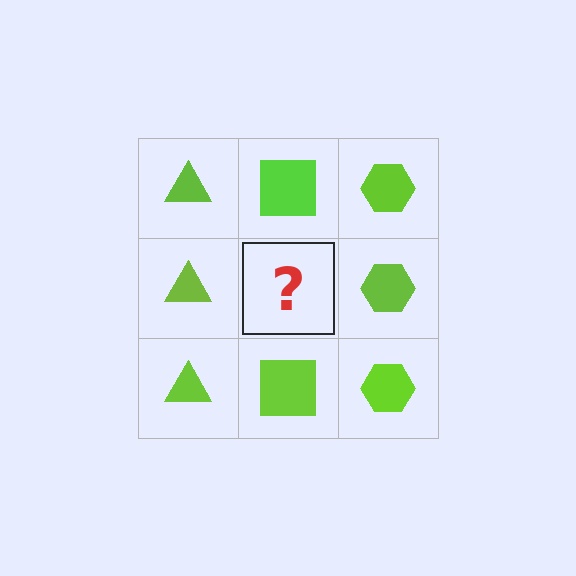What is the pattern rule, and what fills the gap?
The rule is that each column has a consistent shape. The gap should be filled with a lime square.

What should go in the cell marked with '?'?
The missing cell should contain a lime square.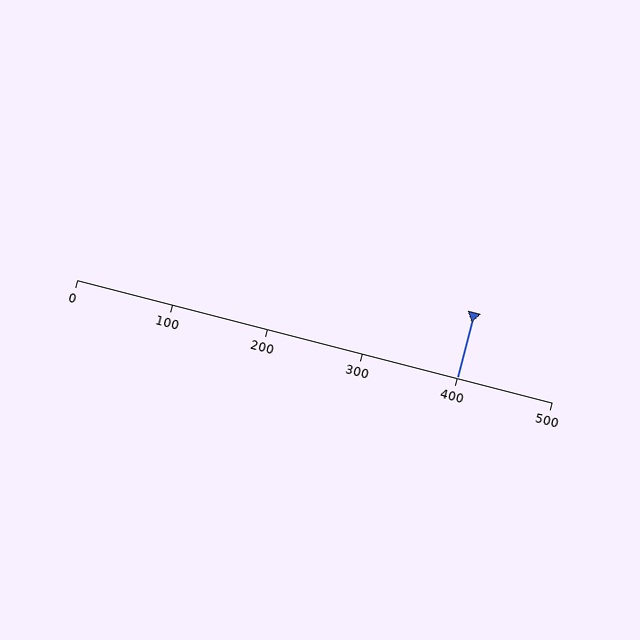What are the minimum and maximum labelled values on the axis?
The axis runs from 0 to 500.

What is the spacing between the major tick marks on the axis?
The major ticks are spaced 100 apart.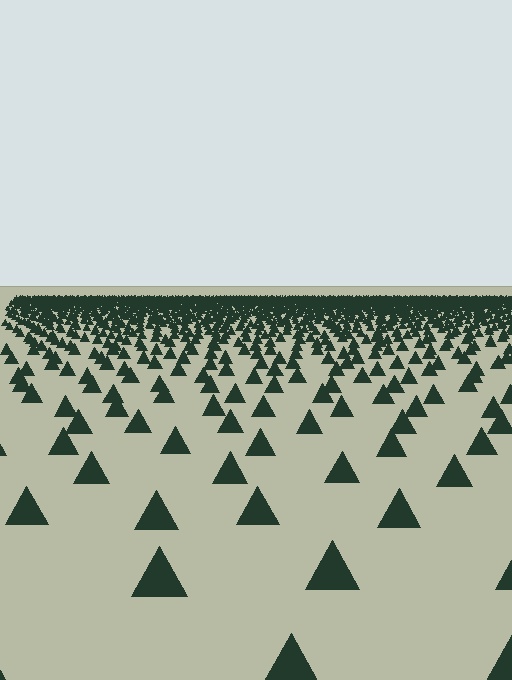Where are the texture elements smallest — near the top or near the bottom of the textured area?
Near the top.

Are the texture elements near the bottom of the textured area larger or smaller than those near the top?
Larger. Near the bottom, elements are closer to the viewer and appear at a bigger on-screen size.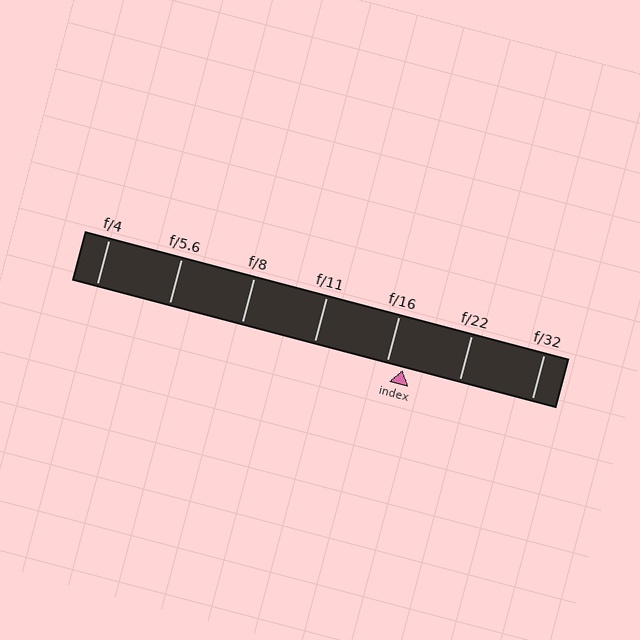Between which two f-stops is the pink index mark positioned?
The index mark is between f/16 and f/22.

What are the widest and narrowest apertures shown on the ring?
The widest aperture shown is f/4 and the narrowest is f/32.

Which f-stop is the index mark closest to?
The index mark is closest to f/16.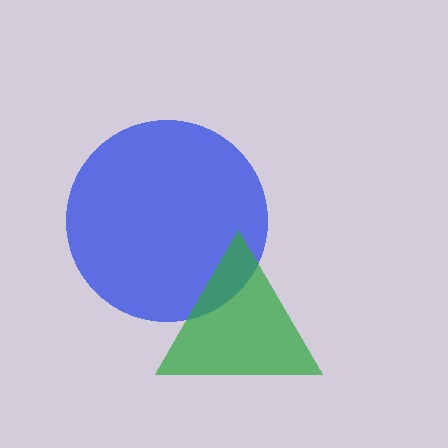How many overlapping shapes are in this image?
There are 2 overlapping shapes in the image.